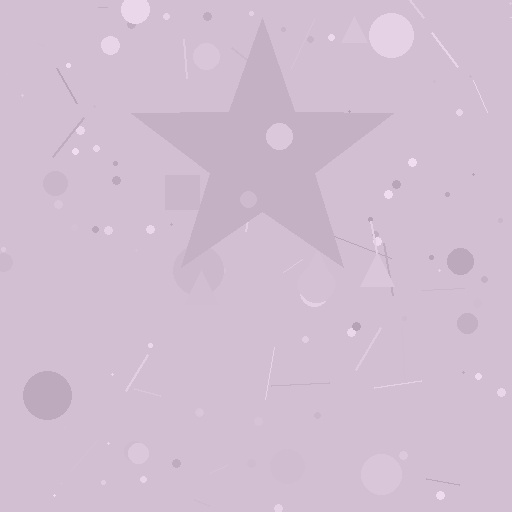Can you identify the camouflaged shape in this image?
The camouflaged shape is a star.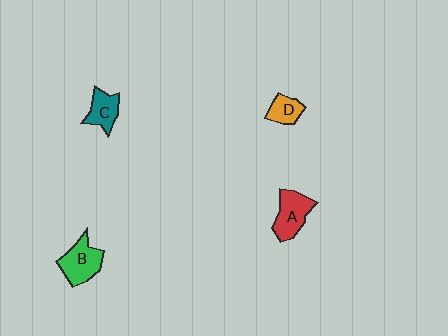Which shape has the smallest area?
Shape D (orange).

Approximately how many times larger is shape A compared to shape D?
Approximately 1.7 times.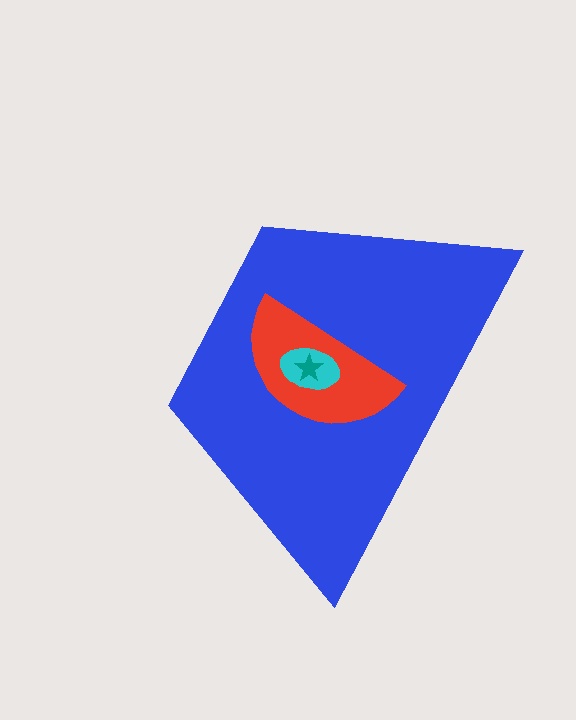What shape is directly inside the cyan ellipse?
The teal star.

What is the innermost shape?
The teal star.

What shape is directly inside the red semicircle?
The cyan ellipse.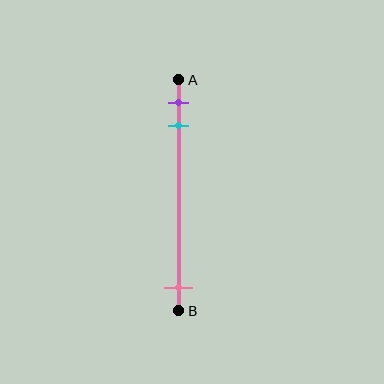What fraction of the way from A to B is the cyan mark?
The cyan mark is approximately 20% (0.2) of the way from A to B.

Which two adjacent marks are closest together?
The purple and cyan marks are the closest adjacent pair.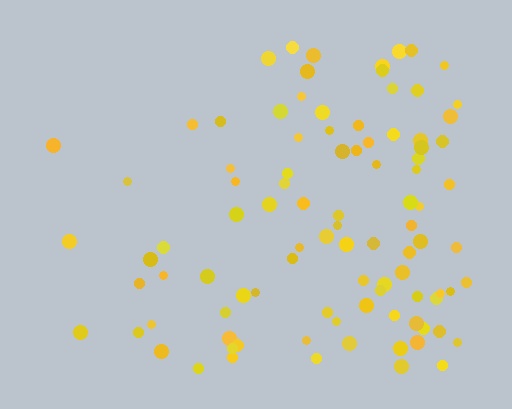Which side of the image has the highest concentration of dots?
The right.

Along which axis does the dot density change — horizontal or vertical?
Horizontal.